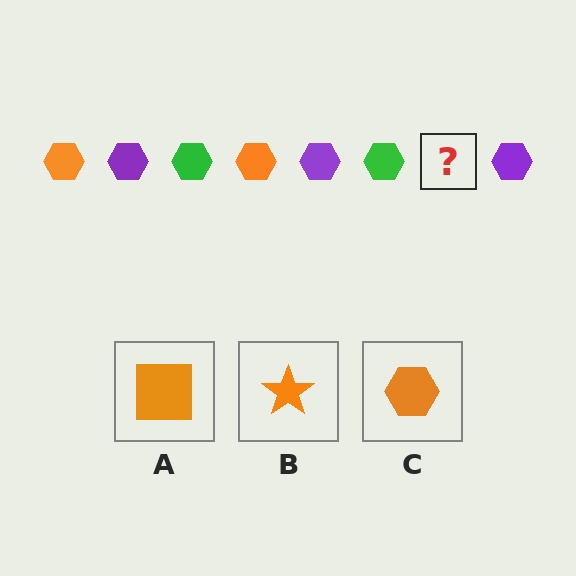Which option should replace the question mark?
Option C.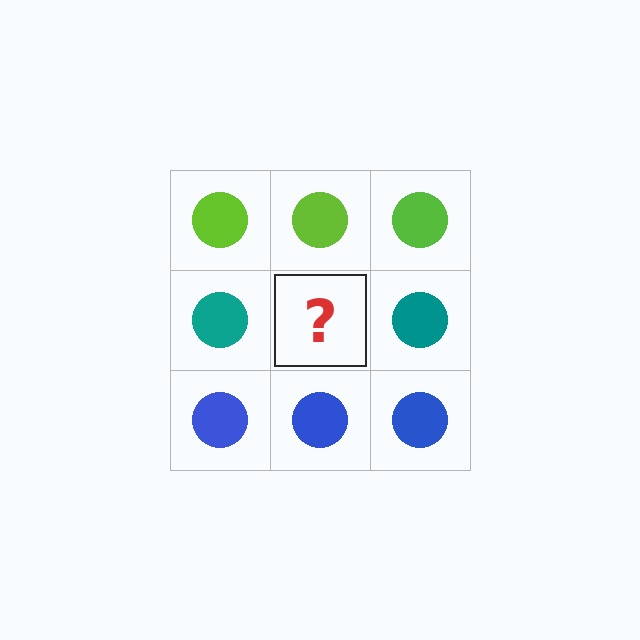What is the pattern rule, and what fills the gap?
The rule is that each row has a consistent color. The gap should be filled with a teal circle.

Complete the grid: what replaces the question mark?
The question mark should be replaced with a teal circle.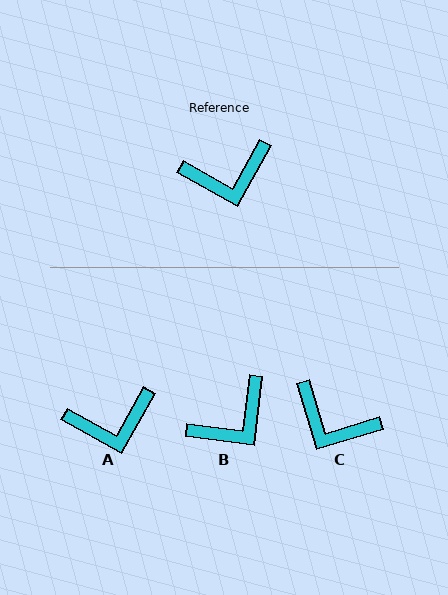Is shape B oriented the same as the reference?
No, it is off by about 22 degrees.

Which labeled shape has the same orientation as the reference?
A.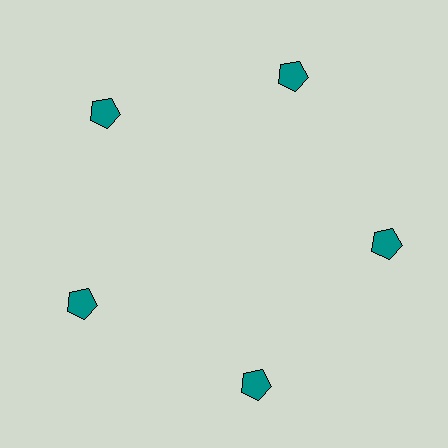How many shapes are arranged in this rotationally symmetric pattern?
There are 5 shapes, arranged in 5 groups of 1.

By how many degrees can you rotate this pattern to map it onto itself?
The pattern maps onto itself every 72 degrees of rotation.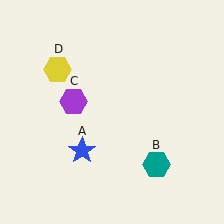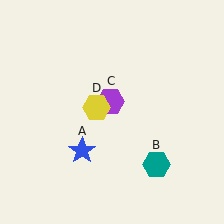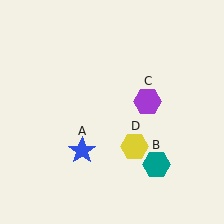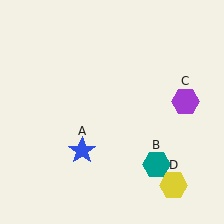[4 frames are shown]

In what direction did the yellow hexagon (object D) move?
The yellow hexagon (object D) moved down and to the right.